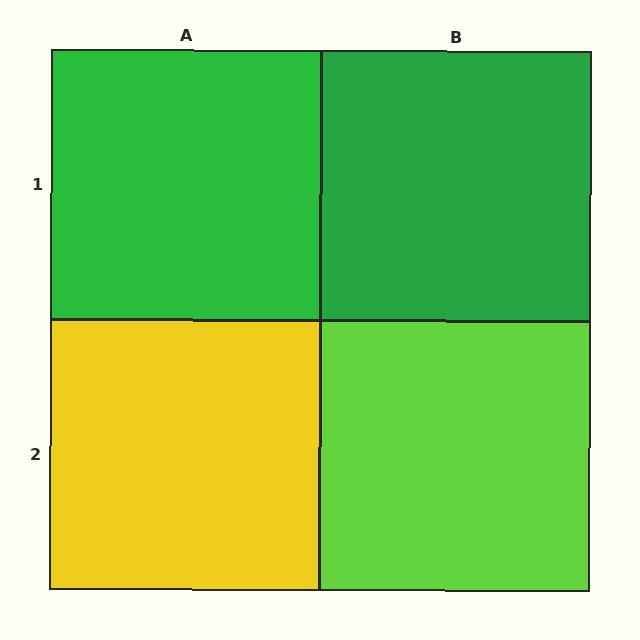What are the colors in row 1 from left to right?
Green, green.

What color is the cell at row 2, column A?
Yellow.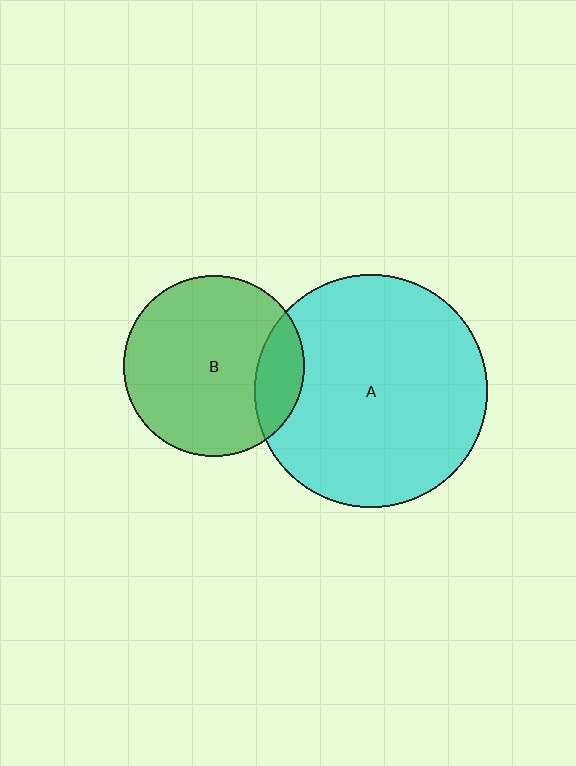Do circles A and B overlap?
Yes.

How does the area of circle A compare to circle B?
Approximately 1.6 times.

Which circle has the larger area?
Circle A (cyan).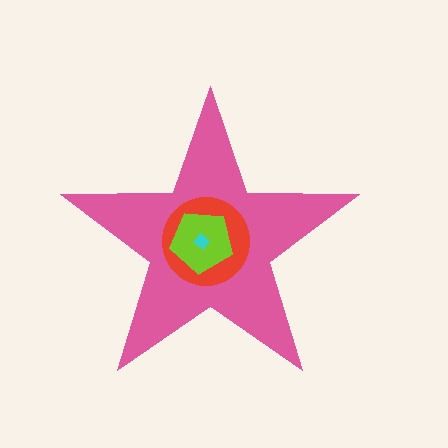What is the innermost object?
The cyan diamond.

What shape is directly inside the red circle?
The lime pentagon.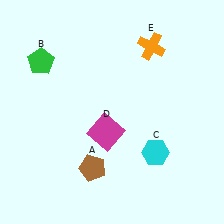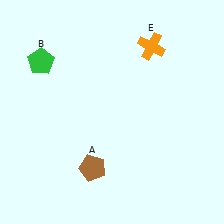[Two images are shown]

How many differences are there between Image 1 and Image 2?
There are 2 differences between the two images.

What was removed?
The cyan hexagon (C), the magenta square (D) were removed in Image 2.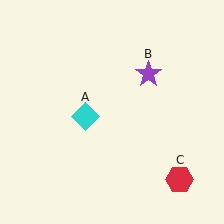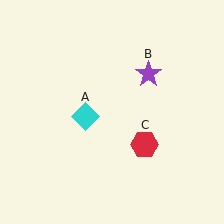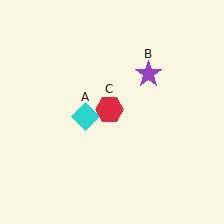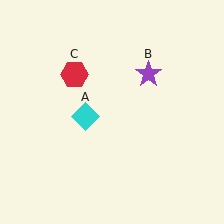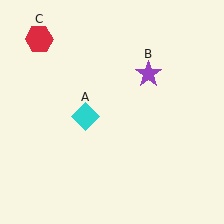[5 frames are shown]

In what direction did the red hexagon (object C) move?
The red hexagon (object C) moved up and to the left.